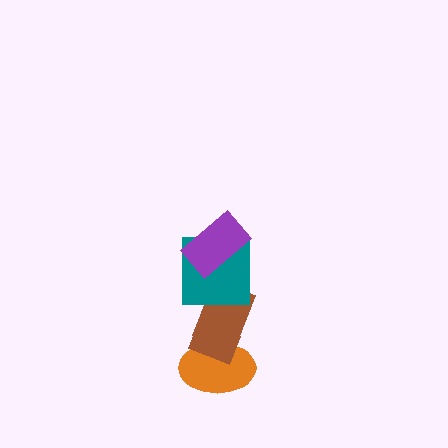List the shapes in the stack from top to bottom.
From top to bottom: the purple rectangle, the teal square, the brown rectangle, the orange ellipse.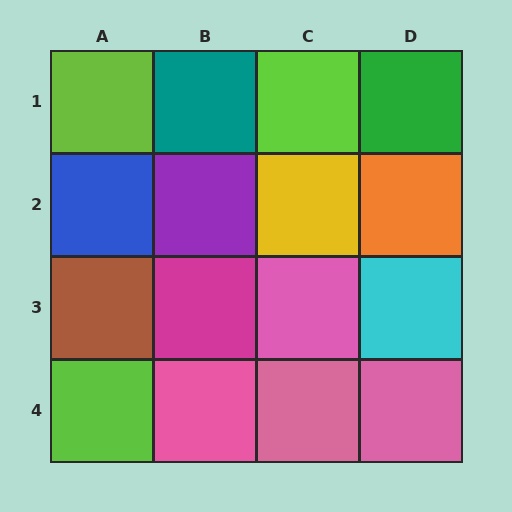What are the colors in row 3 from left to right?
Brown, magenta, pink, cyan.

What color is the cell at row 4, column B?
Pink.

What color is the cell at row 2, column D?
Orange.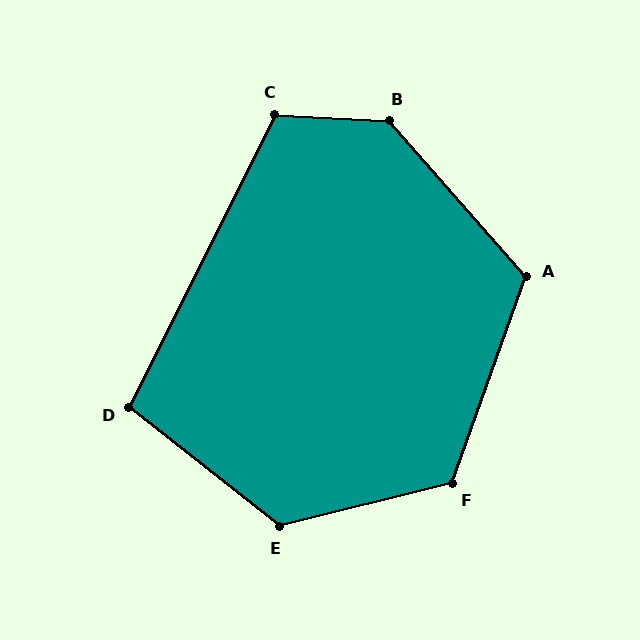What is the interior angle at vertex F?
Approximately 124 degrees (obtuse).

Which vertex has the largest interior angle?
B, at approximately 135 degrees.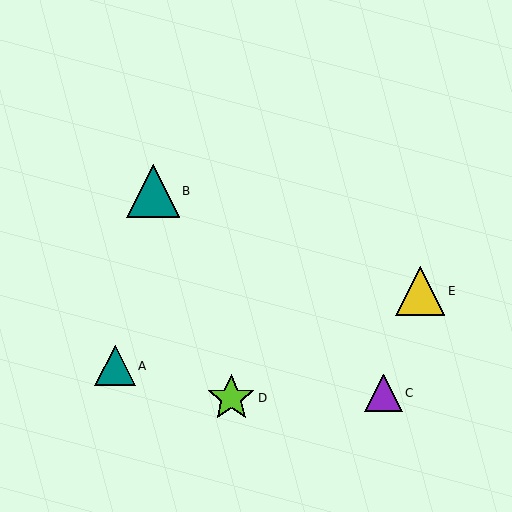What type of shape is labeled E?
Shape E is a yellow triangle.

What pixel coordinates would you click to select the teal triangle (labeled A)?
Click at (115, 366) to select the teal triangle A.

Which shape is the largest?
The teal triangle (labeled B) is the largest.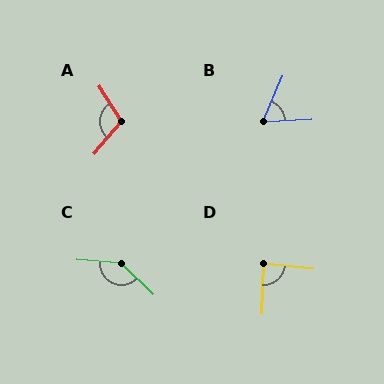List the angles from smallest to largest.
B (64°), D (86°), A (108°), C (140°).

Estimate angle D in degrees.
Approximately 86 degrees.